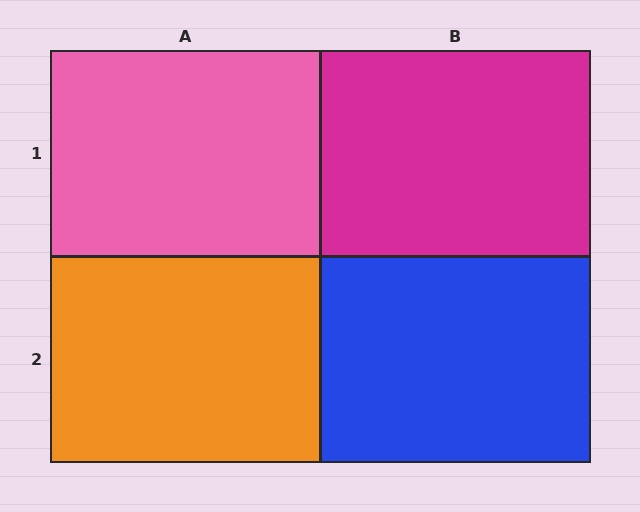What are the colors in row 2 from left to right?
Orange, blue.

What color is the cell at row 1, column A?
Pink.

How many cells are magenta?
1 cell is magenta.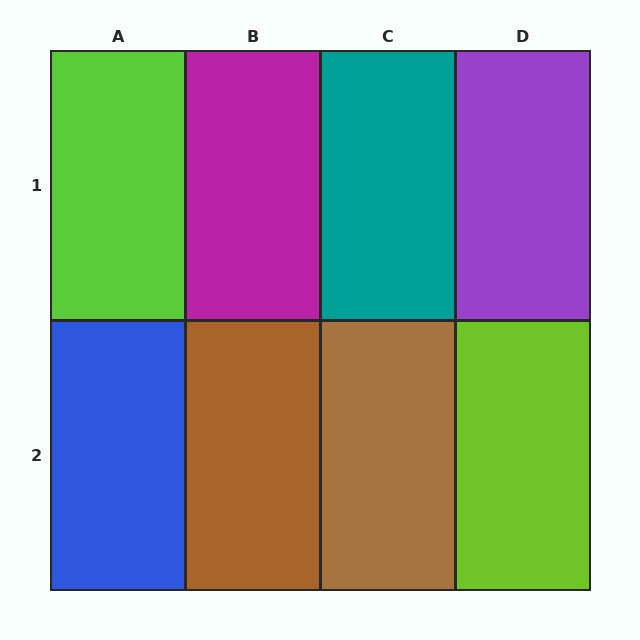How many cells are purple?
1 cell is purple.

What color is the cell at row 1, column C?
Teal.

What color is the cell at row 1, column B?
Magenta.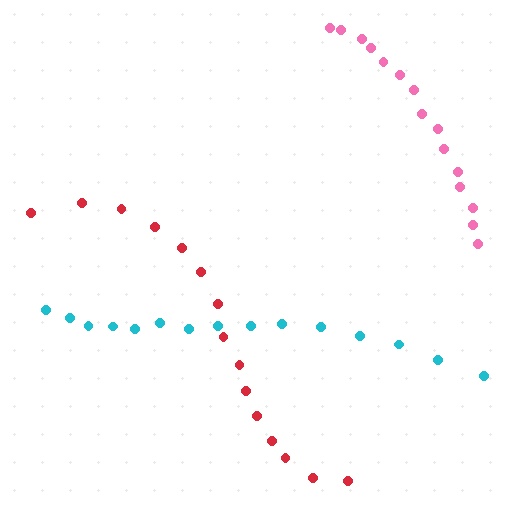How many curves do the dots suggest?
There are 3 distinct paths.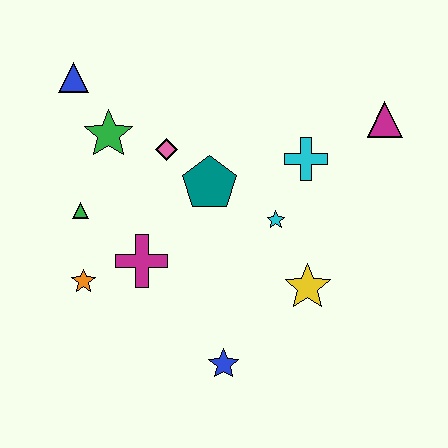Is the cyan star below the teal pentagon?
Yes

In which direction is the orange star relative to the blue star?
The orange star is to the left of the blue star.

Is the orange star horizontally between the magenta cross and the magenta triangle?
No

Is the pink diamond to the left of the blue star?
Yes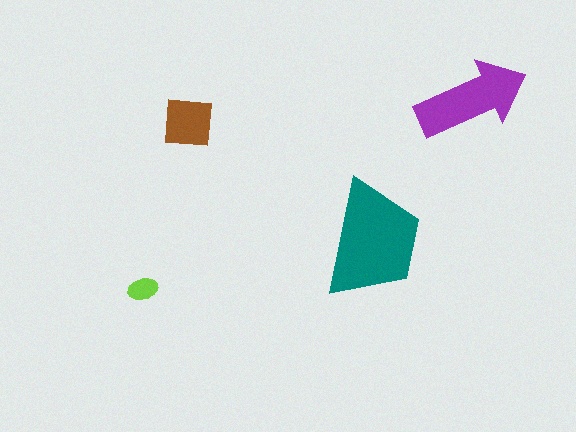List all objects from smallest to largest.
The lime ellipse, the brown square, the purple arrow, the teal trapezoid.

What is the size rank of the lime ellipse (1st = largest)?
4th.